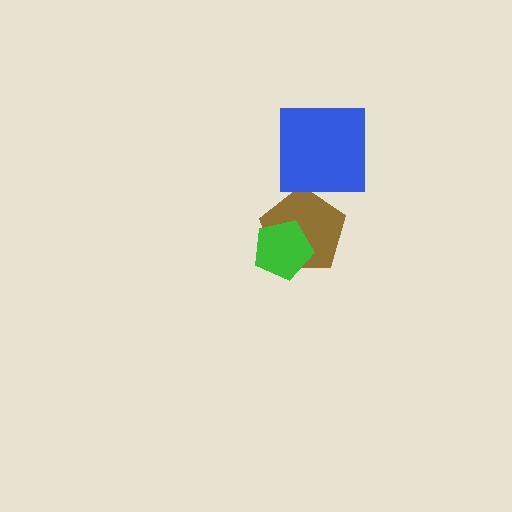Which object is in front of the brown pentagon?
The green pentagon is in front of the brown pentagon.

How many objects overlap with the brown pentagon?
1 object overlaps with the brown pentagon.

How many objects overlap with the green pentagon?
1 object overlaps with the green pentagon.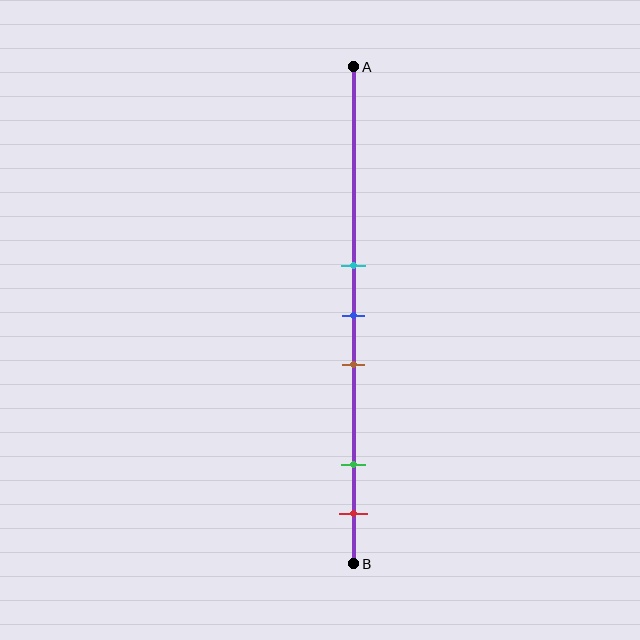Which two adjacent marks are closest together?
The cyan and blue marks are the closest adjacent pair.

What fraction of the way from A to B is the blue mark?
The blue mark is approximately 50% (0.5) of the way from A to B.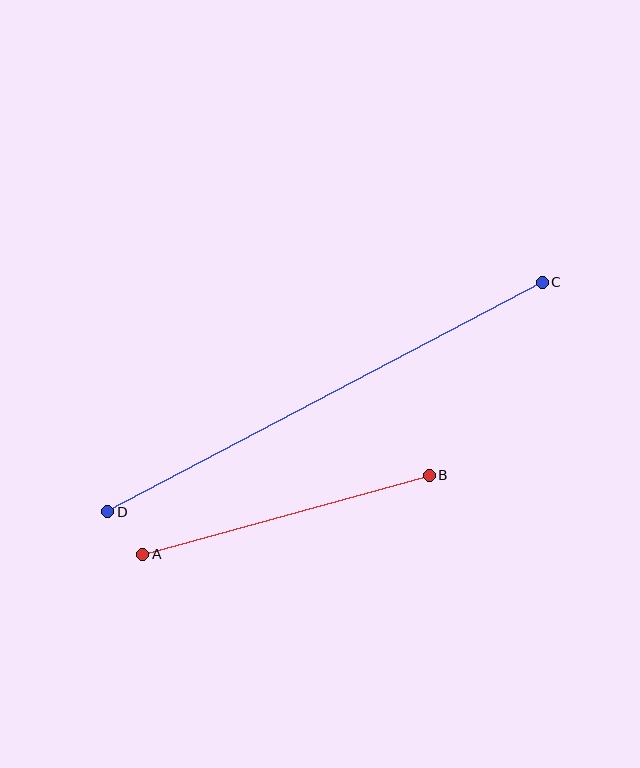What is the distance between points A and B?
The distance is approximately 297 pixels.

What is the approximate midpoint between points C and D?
The midpoint is at approximately (325, 397) pixels.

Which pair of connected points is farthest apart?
Points C and D are farthest apart.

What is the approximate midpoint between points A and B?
The midpoint is at approximately (286, 515) pixels.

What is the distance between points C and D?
The distance is approximately 491 pixels.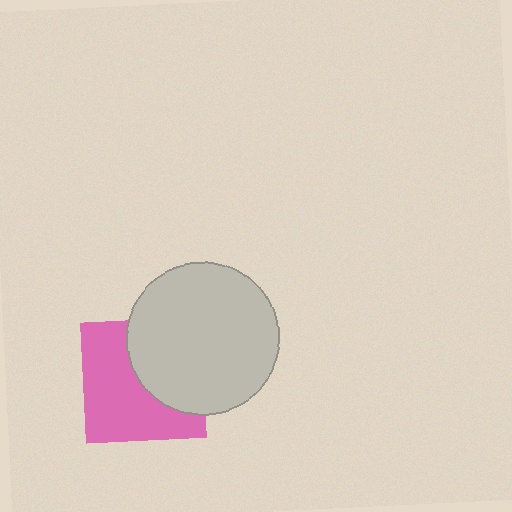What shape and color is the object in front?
The object in front is a light gray circle.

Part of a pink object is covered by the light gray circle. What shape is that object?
It is a square.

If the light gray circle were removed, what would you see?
You would see the complete pink square.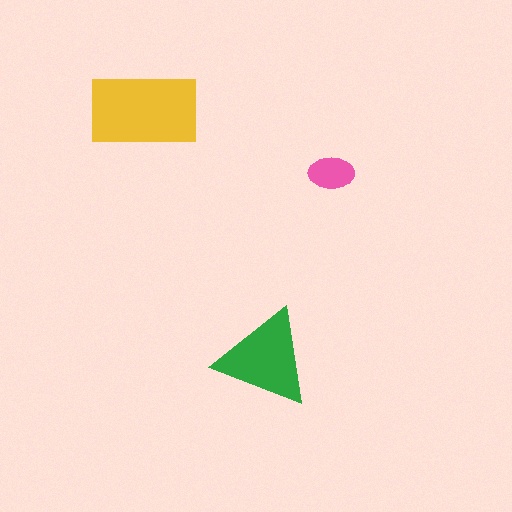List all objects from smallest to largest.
The pink ellipse, the green triangle, the yellow rectangle.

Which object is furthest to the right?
The pink ellipse is rightmost.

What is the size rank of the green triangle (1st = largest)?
2nd.